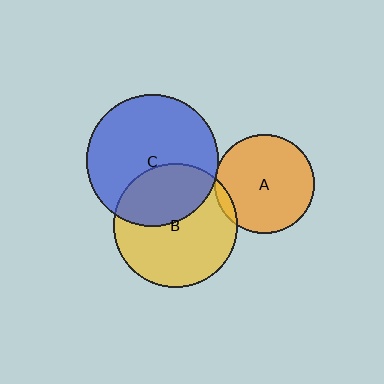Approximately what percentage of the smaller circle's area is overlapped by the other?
Approximately 35%.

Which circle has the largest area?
Circle C (blue).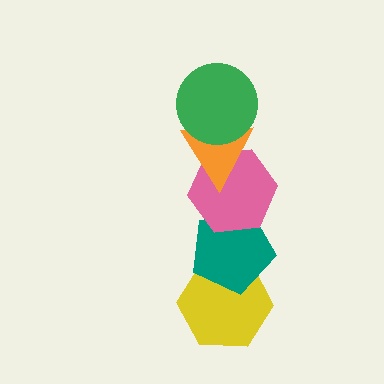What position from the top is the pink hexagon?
The pink hexagon is 3rd from the top.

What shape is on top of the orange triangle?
The green circle is on top of the orange triangle.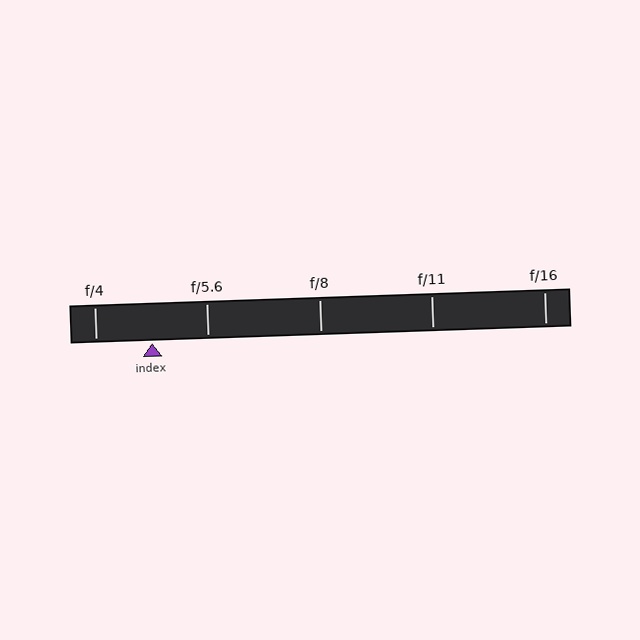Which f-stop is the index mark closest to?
The index mark is closest to f/5.6.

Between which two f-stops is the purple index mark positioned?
The index mark is between f/4 and f/5.6.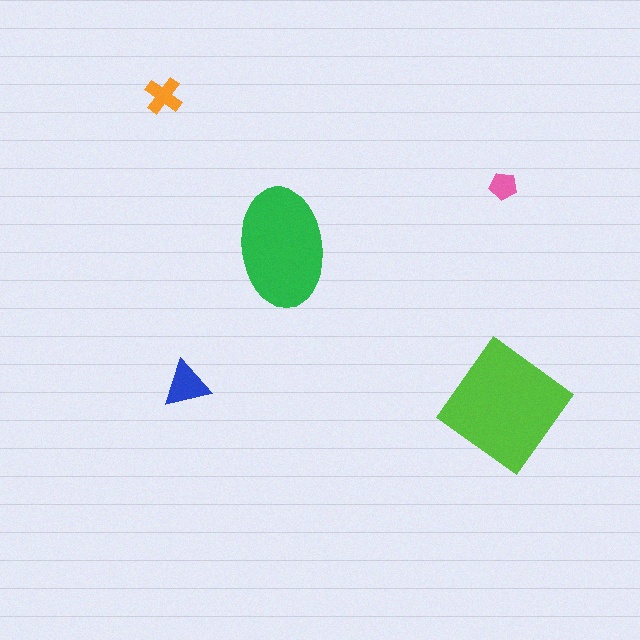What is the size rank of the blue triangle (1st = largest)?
3rd.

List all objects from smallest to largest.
The pink pentagon, the orange cross, the blue triangle, the green ellipse, the lime diamond.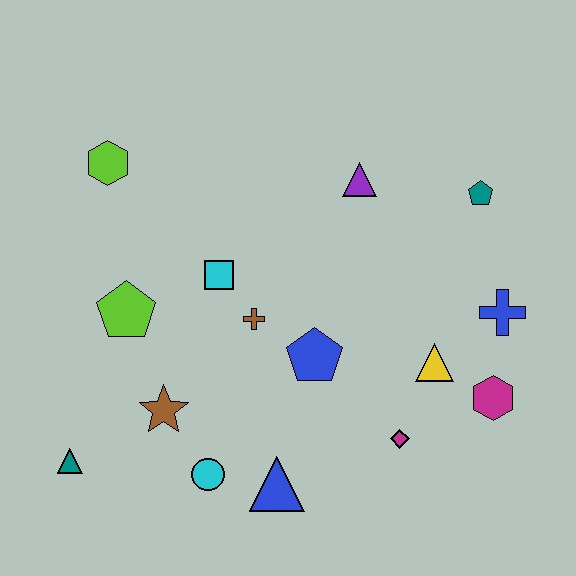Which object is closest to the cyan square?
The brown cross is closest to the cyan square.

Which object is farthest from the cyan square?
The magenta hexagon is farthest from the cyan square.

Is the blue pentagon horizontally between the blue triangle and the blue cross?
Yes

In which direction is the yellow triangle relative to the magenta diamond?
The yellow triangle is above the magenta diamond.